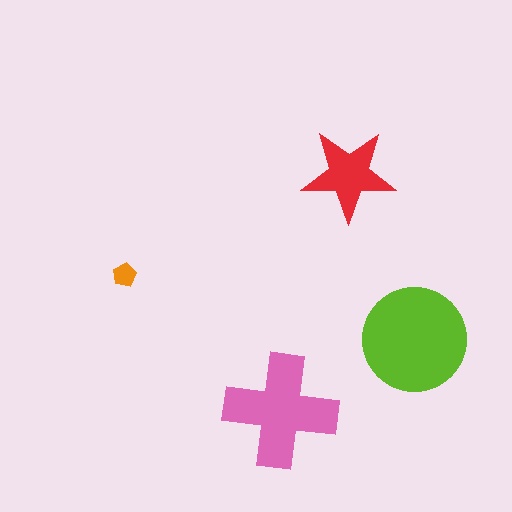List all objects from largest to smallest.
The lime circle, the pink cross, the red star, the orange pentagon.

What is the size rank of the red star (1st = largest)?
3rd.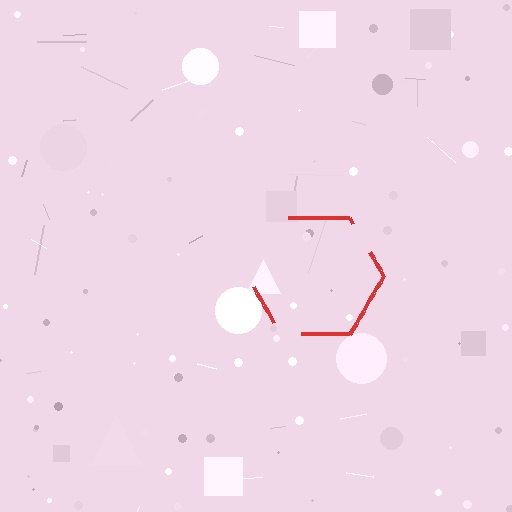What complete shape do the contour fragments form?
The contour fragments form a hexagon.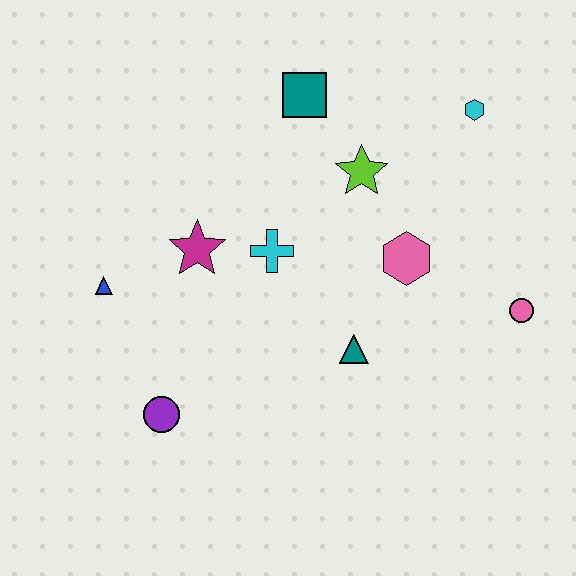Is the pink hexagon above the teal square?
No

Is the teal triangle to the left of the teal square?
No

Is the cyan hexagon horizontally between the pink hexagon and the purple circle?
No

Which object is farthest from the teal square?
The purple circle is farthest from the teal square.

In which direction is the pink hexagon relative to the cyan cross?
The pink hexagon is to the right of the cyan cross.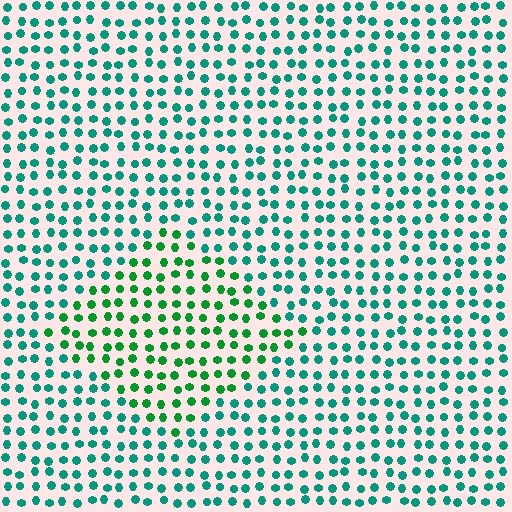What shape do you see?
I see a diamond.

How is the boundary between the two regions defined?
The boundary is defined purely by a slight shift in hue (about 33 degrees). Spacing, size, and orientation are identical on both sides.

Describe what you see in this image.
The image is filled with small teal elements in a uniform arrangement. A diamond-shaped region is visible where the elements are tinted to a slightly different hue, forming a subtle color boundary.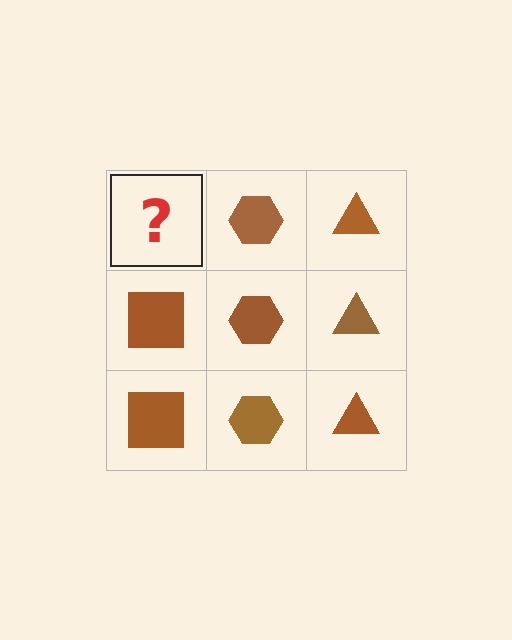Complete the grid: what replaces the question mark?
The question mark should be replaced with a brown square.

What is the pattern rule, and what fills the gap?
The rule is that each column has a consistent shape. The gap should be filled with a brown square.